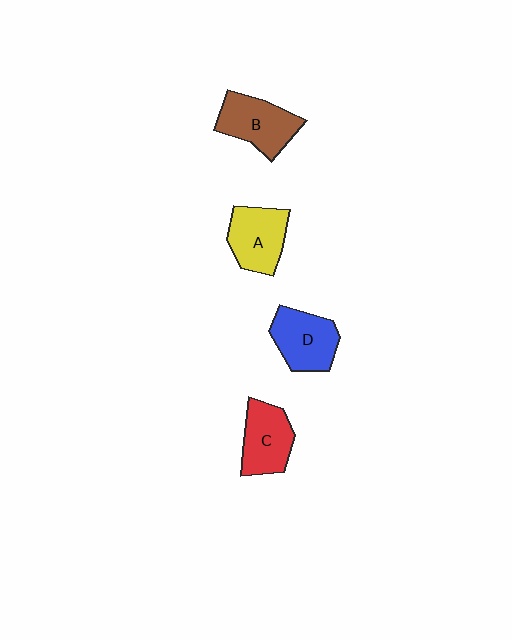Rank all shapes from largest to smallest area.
From largest to smallest: B (brown), D (blue), A (yellow), C (red).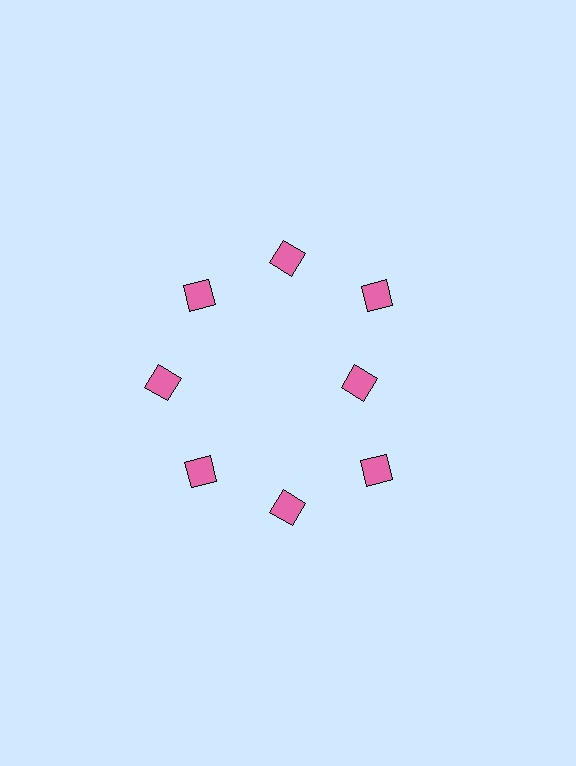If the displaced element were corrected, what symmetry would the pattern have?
It would have 8-fold rotational symmetry — the pattern would map onto itself every 45 degrees.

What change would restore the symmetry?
The symmetry would be restored by moving it outward, back onto the ring so that all 8 diamonds sit at equal angles and equal distance from the center.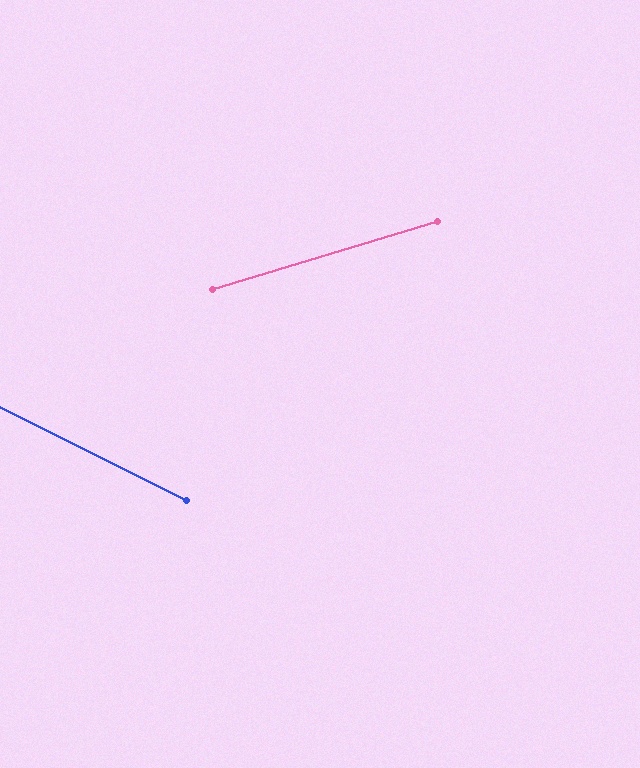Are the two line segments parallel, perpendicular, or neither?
Neither parallel nor perpendicular — they differ by about 43°.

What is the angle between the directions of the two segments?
Approximately 43 degrees.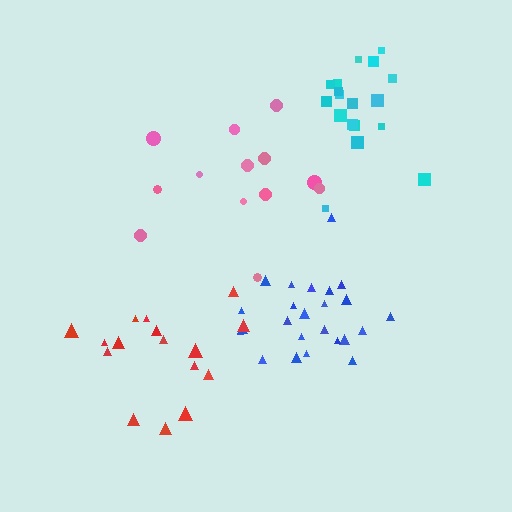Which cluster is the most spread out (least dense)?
Pink.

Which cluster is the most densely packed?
Blue.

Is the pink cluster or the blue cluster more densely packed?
Blue.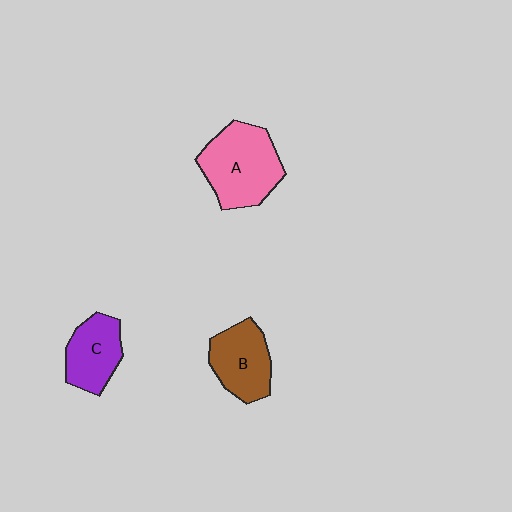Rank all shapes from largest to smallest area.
From largest to smallest: A (pink), B (brown), C (purple).